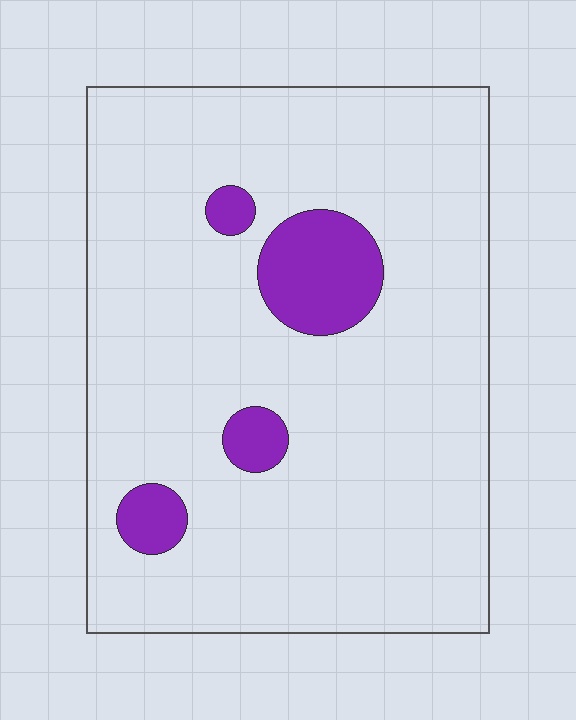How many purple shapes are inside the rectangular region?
4.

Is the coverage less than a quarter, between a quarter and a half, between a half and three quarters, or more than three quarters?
Less than a quarter.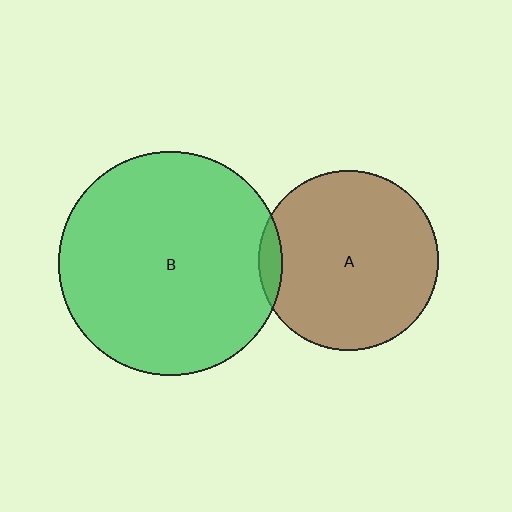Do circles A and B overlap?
Yes.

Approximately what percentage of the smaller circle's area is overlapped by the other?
Approximately 5%.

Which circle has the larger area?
Circle B (green).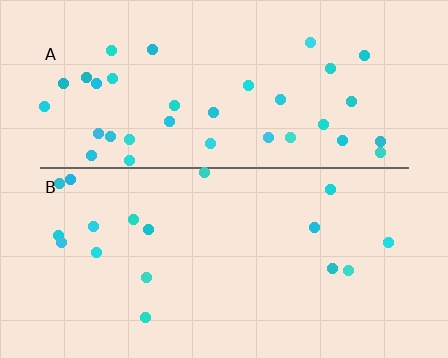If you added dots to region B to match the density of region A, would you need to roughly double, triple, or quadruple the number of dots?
Approximately double.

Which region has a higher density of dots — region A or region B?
A (the top).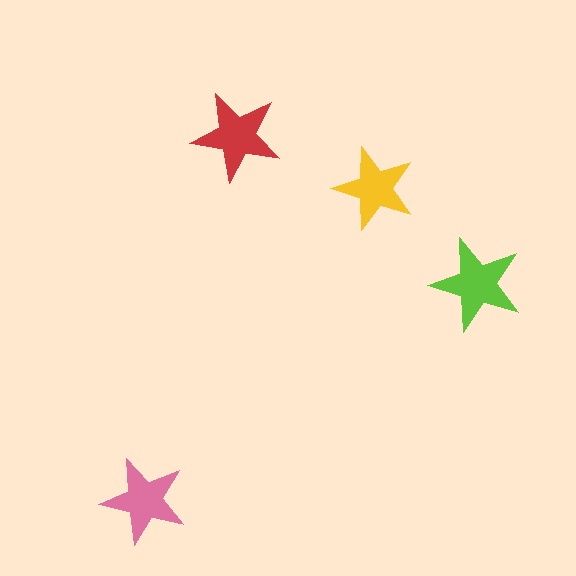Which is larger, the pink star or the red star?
The red one.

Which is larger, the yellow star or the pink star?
The pink one.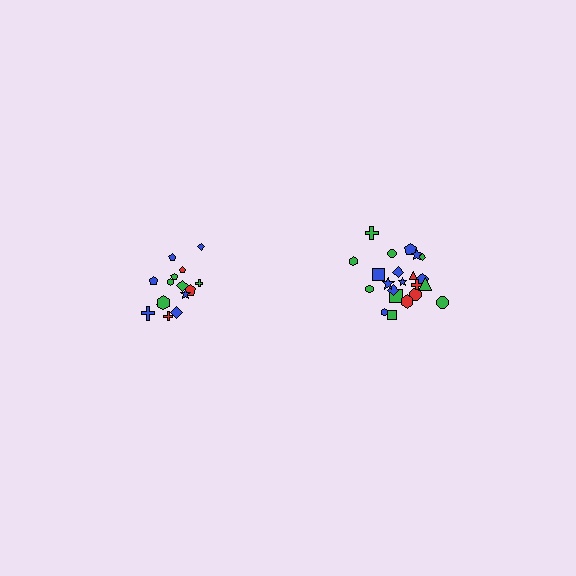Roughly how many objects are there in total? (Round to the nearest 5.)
Roughly 35 objects in total.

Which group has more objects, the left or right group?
The right group.